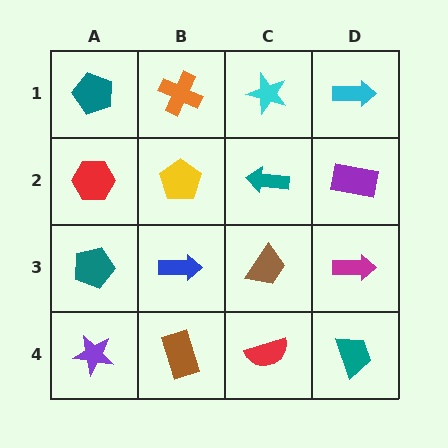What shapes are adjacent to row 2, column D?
A cyan arrow (row 1, column D), a magenta arrow (row 3, column D), a teal arrow (row 2, column C).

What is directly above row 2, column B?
An orange cross.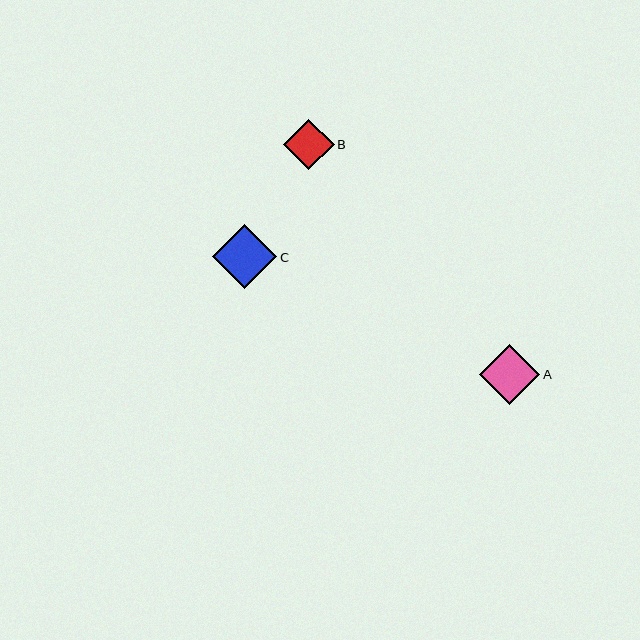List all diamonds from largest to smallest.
From largest to smallest: C, A, B.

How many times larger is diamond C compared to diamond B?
Diamond C is approximately 1.3 times the size of diamond B.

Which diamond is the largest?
Diamond C is the largest with a size of approximately 64 pixels.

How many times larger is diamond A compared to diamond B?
Diamond A is approximately 1.2 times the size of diamond B.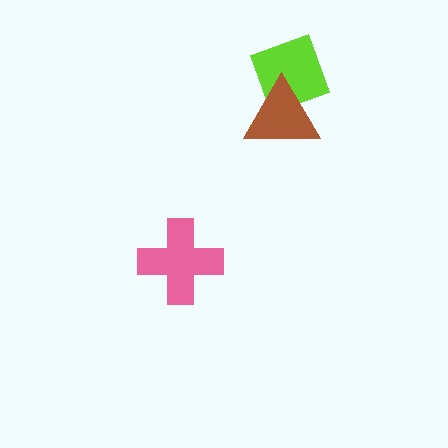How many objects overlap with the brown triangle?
1 object overlaps with the brown triangle.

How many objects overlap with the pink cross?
0 objects overlap with the pink cross.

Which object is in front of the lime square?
The brown triangle is in front of the lime square.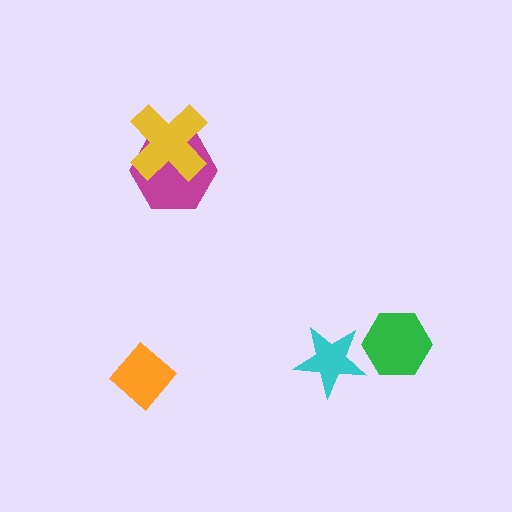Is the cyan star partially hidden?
No, no other shape covers it.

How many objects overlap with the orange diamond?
0 objects overlap with the orange diamond.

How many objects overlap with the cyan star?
0 objects overlap with the cyan star.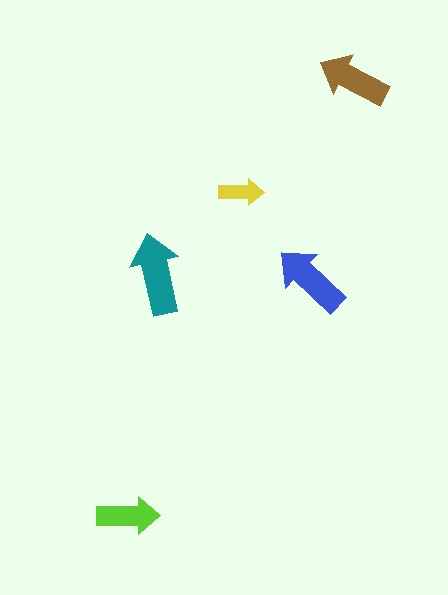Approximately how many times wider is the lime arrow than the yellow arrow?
About 1.5 times wider.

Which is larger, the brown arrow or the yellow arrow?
The brown one.